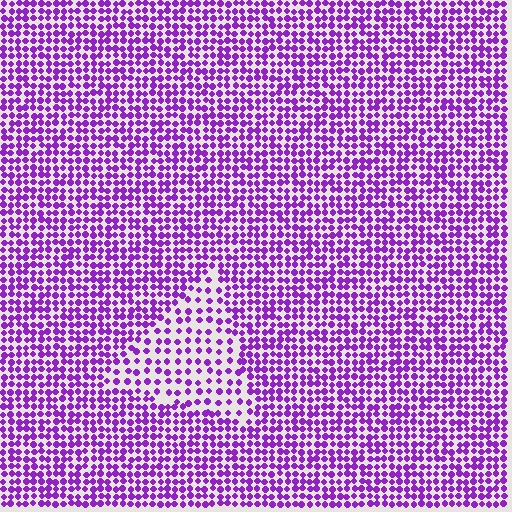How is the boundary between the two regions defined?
The boundary is defined by a change in element density (approximately 1.9x ratio). All elements are the same color, size, and shape.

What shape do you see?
I see a triangle.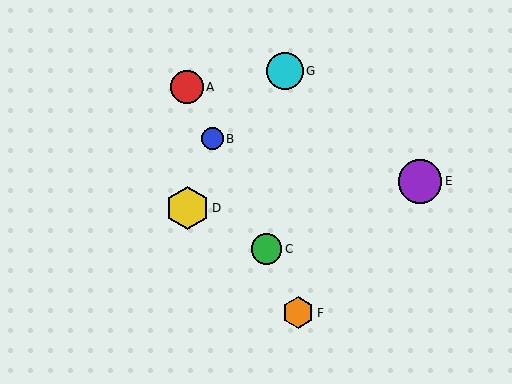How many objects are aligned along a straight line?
4 objects (A, B, C, F) are aligned along a straight line.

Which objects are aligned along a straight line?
Objects A, B, C, F are aligned along a straight line.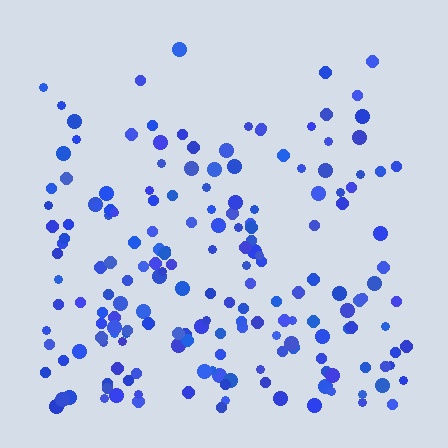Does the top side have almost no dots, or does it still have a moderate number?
Still a moderate number, just noticeably fewer than the bottom.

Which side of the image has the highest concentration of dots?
The bottom.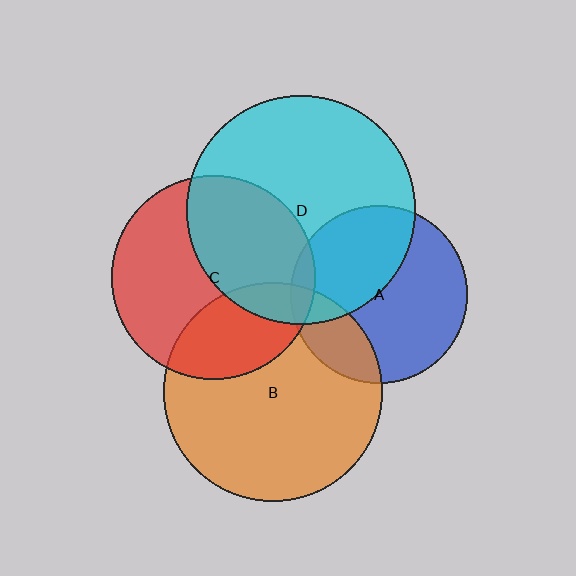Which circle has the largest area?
Circle D (cyan).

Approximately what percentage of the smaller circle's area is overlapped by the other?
Approximately 40%.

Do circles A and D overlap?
Yes.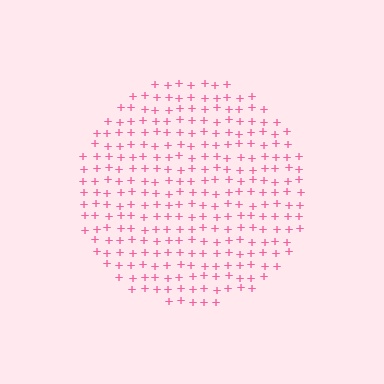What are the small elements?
The small elements are plus signs.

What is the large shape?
The large shape is a circle.